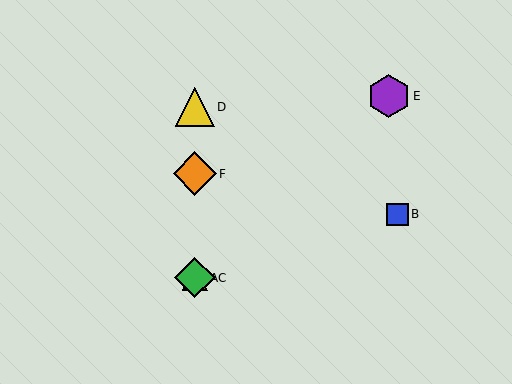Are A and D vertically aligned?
Yes, both are at x≈195.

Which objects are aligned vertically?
Objects A, C, D, F are aligned vertically.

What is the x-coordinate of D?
Object D is at x≈195.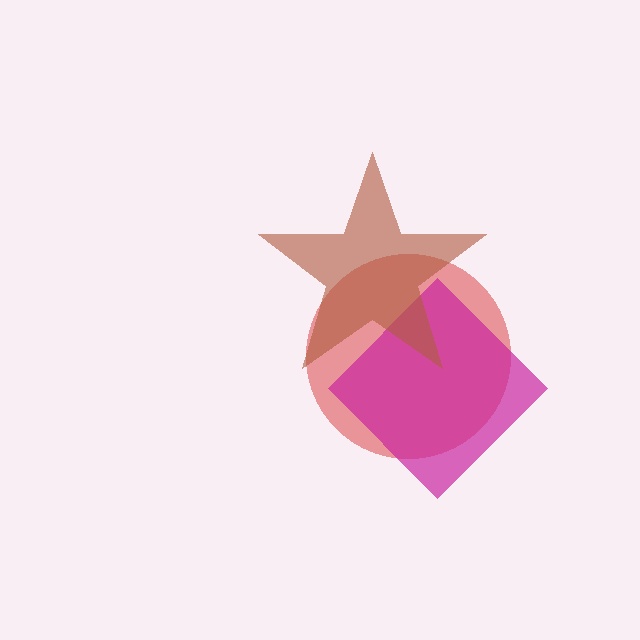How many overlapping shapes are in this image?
There are 3 overlapping shapes in the image.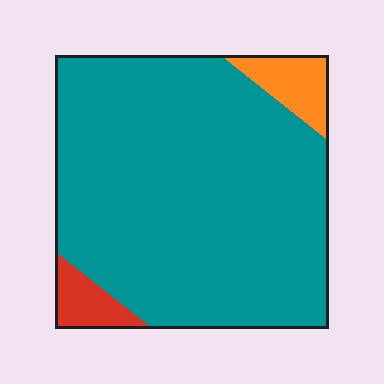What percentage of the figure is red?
Red covers 5% of the figure.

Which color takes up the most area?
Teal, at roughly 90%.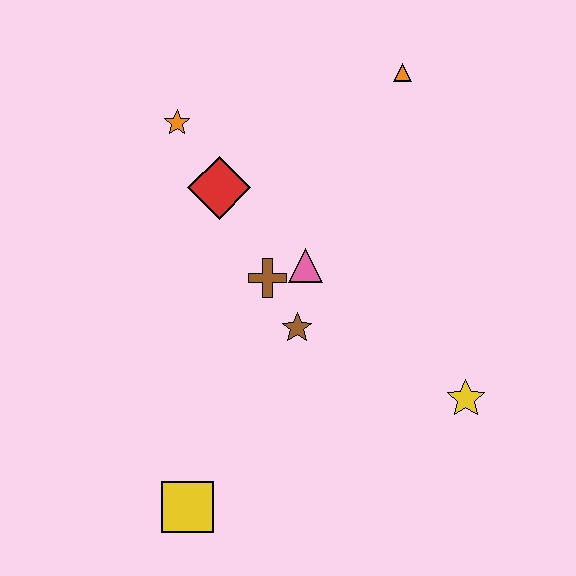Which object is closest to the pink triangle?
The brown cross is closest to the pink triangle.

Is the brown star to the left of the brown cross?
No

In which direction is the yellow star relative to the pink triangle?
The yellow star is to the right of the pink triangle.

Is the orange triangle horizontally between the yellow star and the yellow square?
Yes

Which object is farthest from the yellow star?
The orange star is farthest from the yellow star.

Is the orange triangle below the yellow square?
No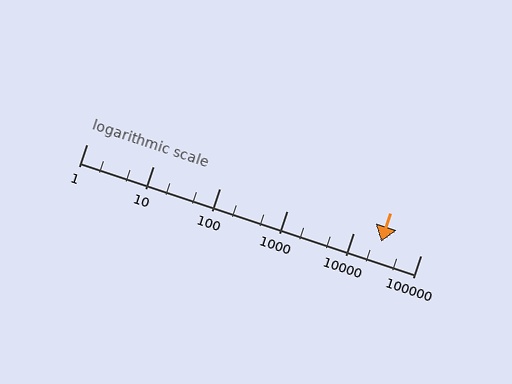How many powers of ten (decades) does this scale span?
The scale spans 5 decades, from 1 to 100000.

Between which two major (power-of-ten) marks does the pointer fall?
The pointer is between 10000 and 100000.